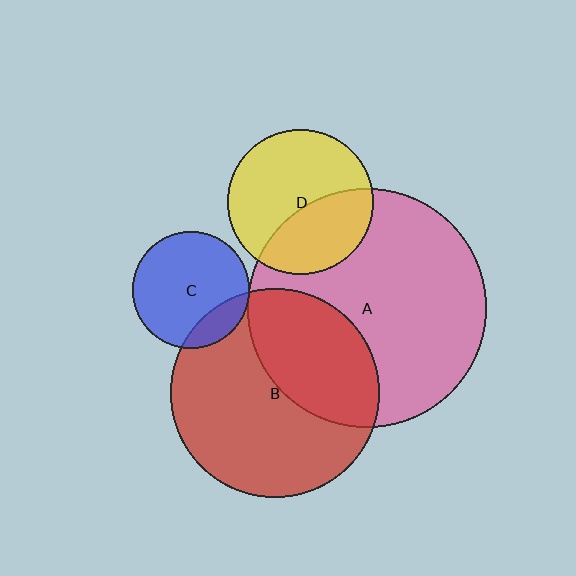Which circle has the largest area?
Circle A (pink).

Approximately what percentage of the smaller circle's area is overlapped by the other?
Approximately 15%.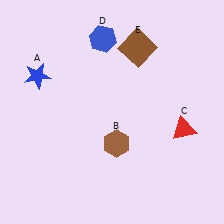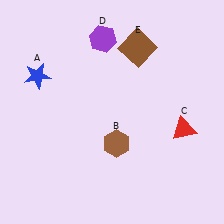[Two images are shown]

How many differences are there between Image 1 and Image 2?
There is 1 difference between the two images.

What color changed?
The hexagon (D) changed from blue in Image 1 to purple in Image 2.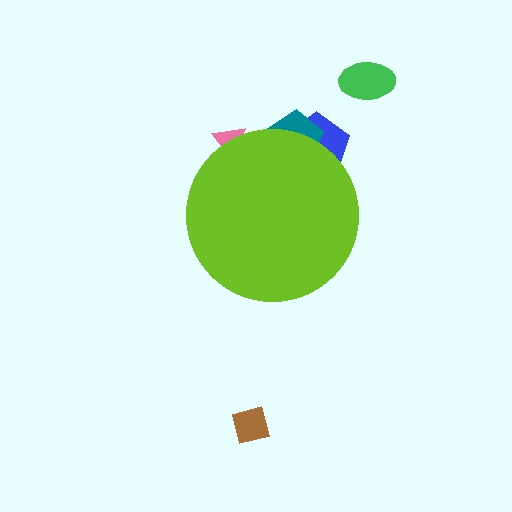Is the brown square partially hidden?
No, the brown square is fully visible.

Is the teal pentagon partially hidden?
Yes, the teal pentagon is partially hidden behind the lime circle.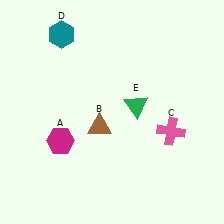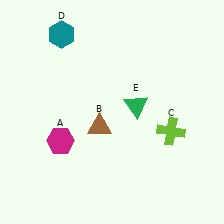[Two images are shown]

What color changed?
The cross (C) changed from pink in Image 1 to lime in Image 2.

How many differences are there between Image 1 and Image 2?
There is 1 difference between the two images.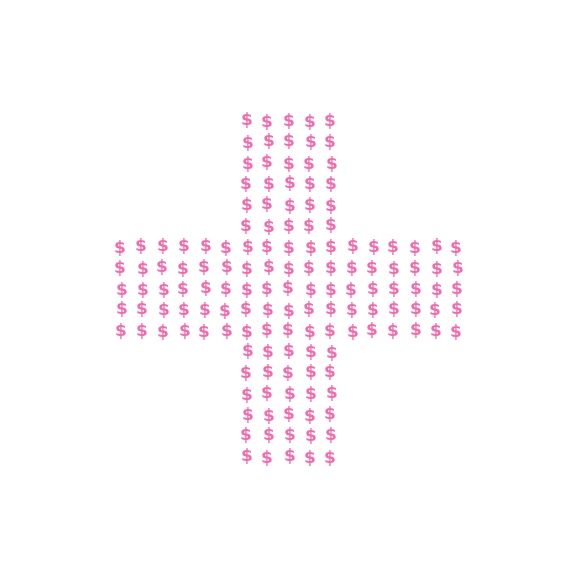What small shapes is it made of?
It is made of small dollar signs.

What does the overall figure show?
The overall figure shows a cross.